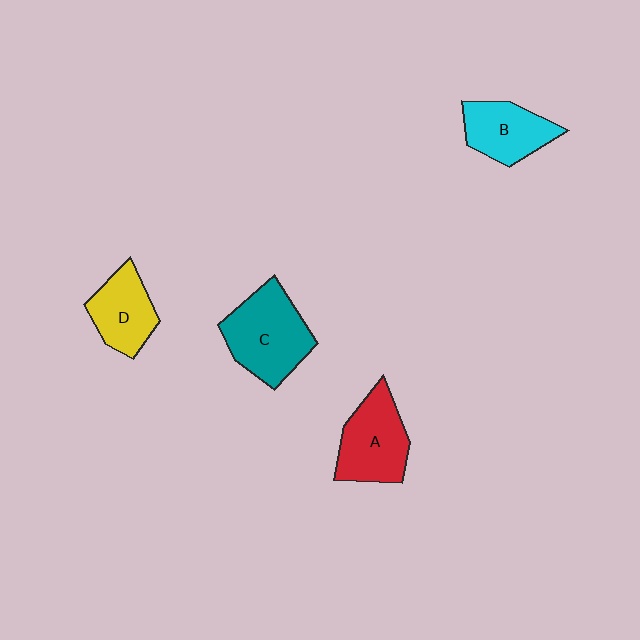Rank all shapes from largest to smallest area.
From largest to smallest: C (teal), A (red), B (cyan), D (yellow).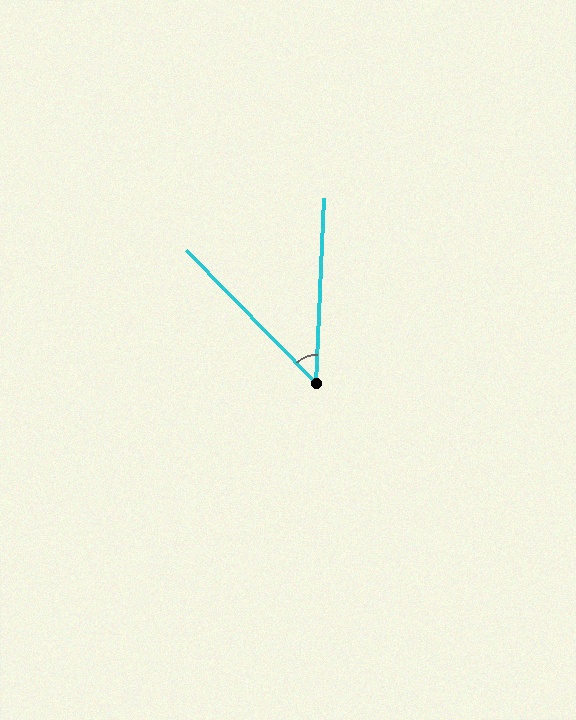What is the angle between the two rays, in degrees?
Approximately 47 degrees.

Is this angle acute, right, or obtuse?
It is acute.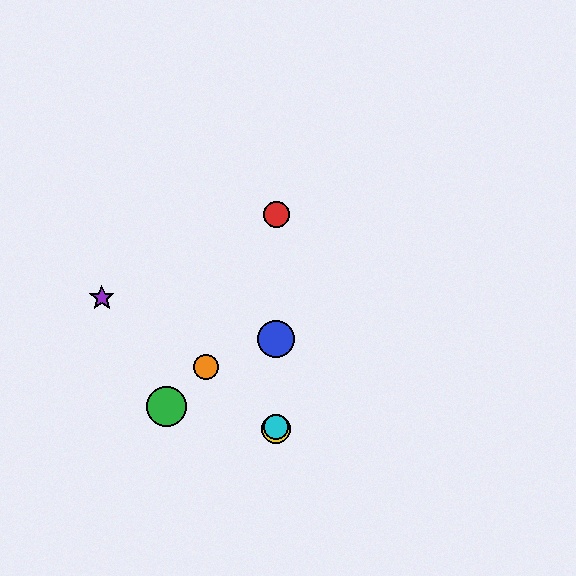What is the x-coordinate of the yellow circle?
The yellow circle is at x≈276.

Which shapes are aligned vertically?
The red circle, the blue circle, the yellow circle, the cyan circle are aligned vertically.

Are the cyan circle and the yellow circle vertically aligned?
Yes, both are at x≈276.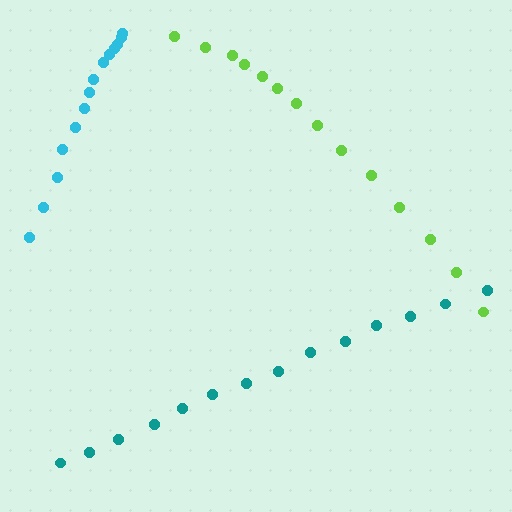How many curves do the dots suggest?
There are 3 distinct paths.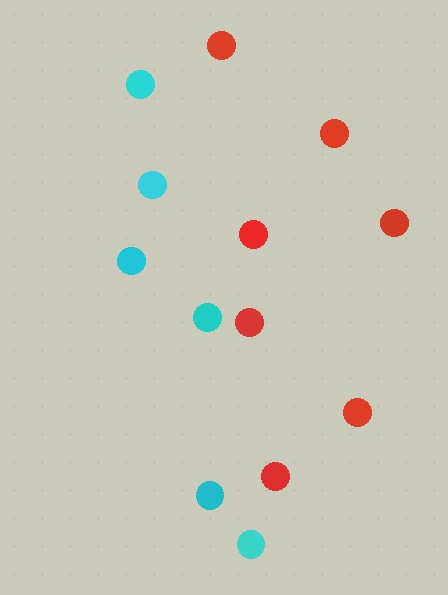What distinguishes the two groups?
There are 2 groups: one group of cyan circles (6) and one group of red circles (7).